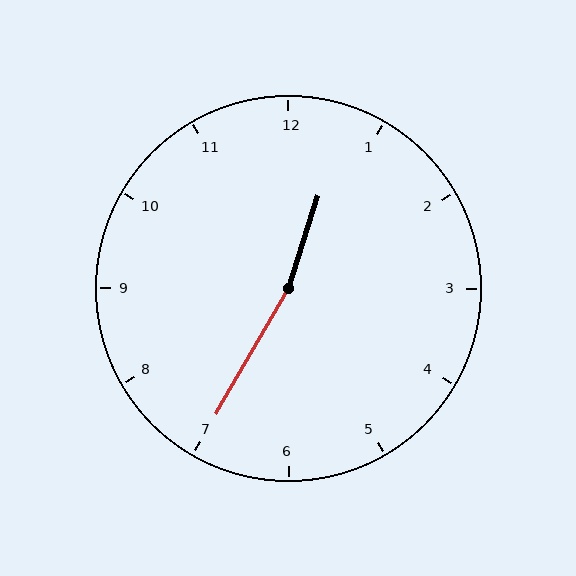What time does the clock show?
12:35.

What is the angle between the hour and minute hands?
Approximately 168 degrees.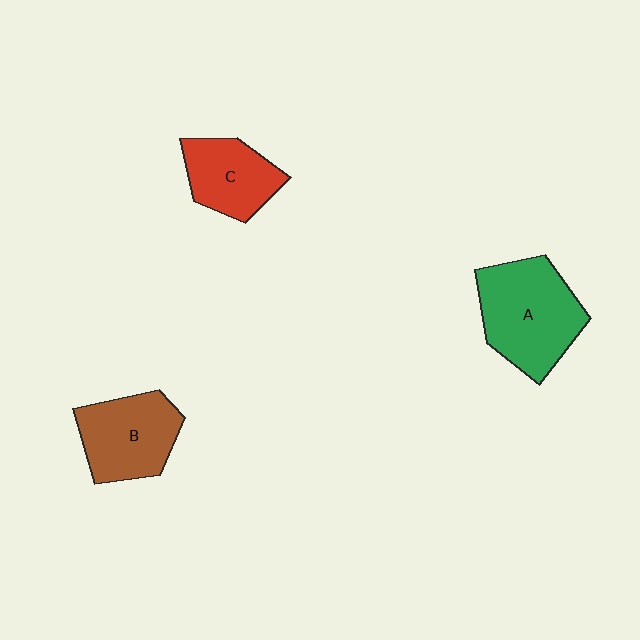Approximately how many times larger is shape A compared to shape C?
Approximately 1.6 times.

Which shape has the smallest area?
Shape C (red).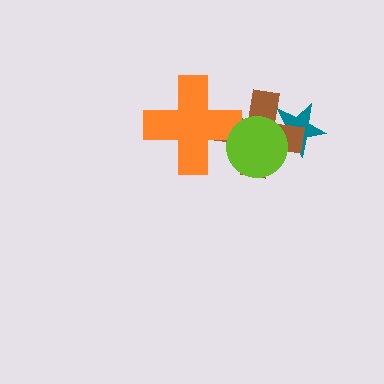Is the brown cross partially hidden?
Yes, it is partially covered by another shape.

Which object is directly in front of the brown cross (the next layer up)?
The orange cross is directly in front of the brown cross.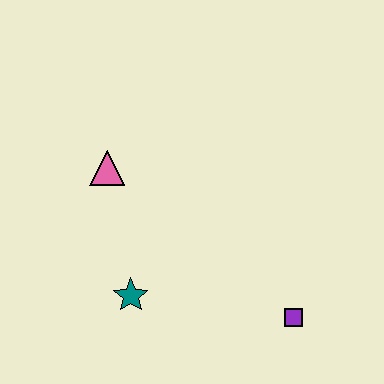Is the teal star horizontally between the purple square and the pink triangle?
Yes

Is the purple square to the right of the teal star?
Yes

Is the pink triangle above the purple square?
Yes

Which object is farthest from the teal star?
The purple square is farthest from the teal star.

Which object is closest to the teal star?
The pink triangle is closest to the teal star.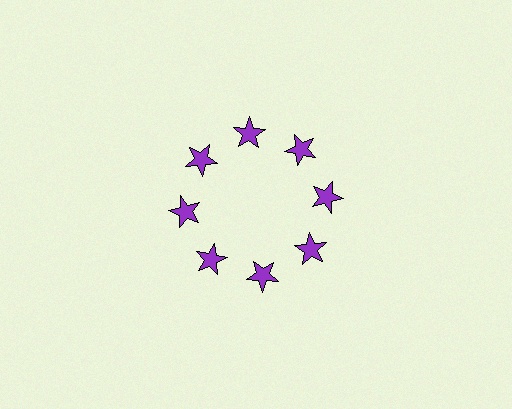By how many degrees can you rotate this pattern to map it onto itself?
The pattern maps onto itself every 45 degrees of rotation.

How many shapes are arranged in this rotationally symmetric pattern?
There are 8 shapes, arranged in 8 groups of 1.